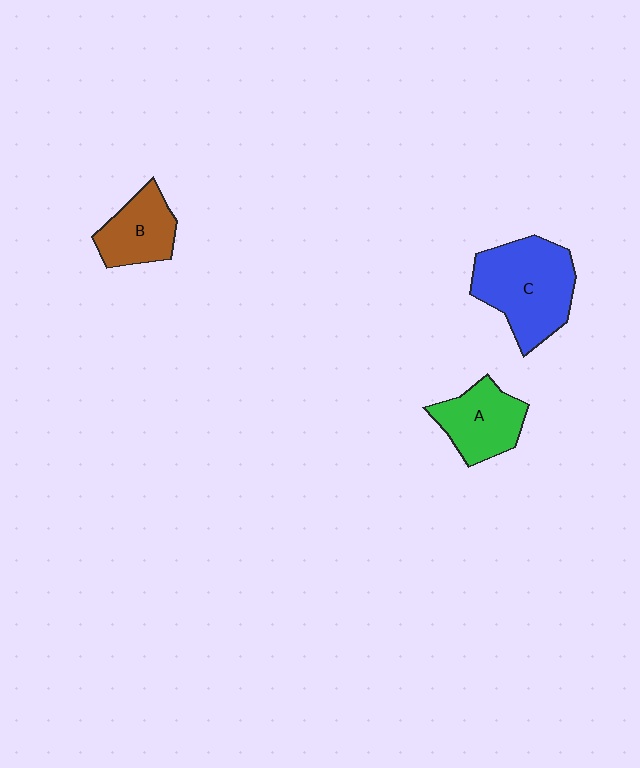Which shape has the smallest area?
Shape B (brown).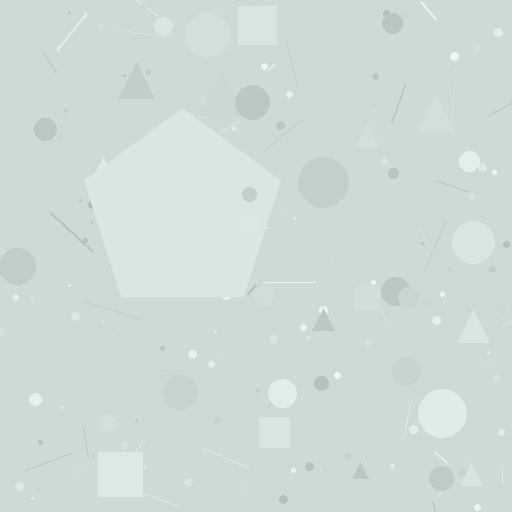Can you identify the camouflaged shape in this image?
The camouflaged shape is a pentagon.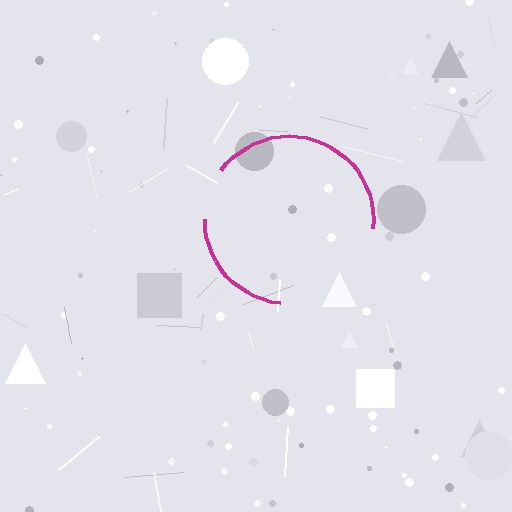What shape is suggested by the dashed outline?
The dashed outline suggests a circle.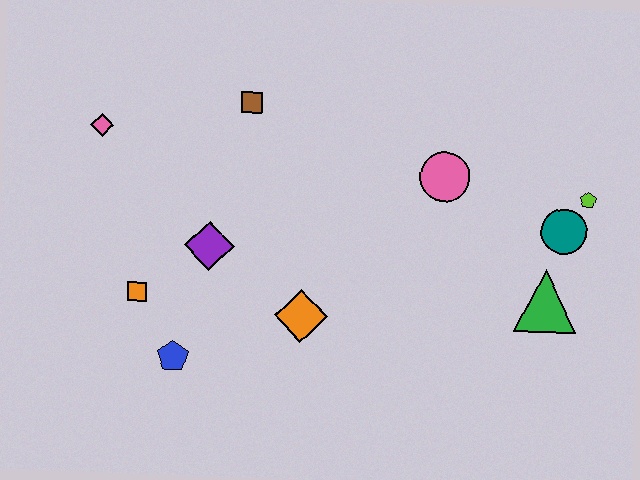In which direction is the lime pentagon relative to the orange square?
The lime pentagon is to the right of the orange square.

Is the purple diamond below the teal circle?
Yes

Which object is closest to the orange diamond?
The purple diamond is closest to the orange diamond.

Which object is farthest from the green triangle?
The pink diamond is farthest from the green triangle.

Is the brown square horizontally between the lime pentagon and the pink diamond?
Yes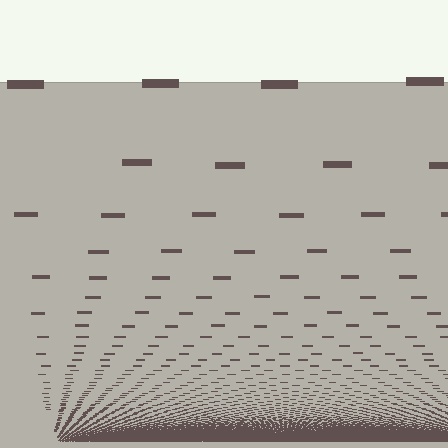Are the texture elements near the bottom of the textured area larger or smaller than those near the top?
Smaller. The gradient is inverted — elements near the bottom are smaller and denser.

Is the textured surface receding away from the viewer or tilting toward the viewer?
The surface appears to tilt toward the viewer. Texture elements get larger and sparser toward the top.